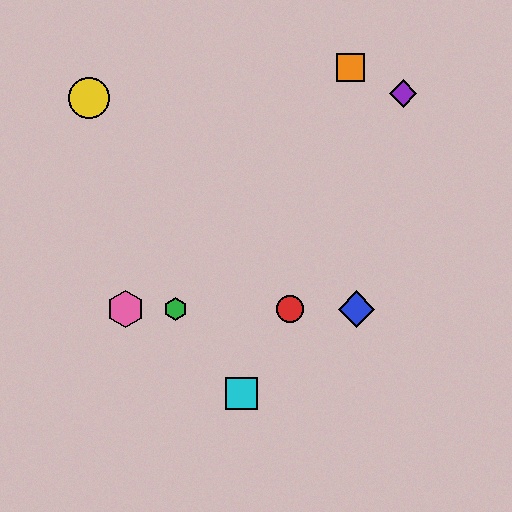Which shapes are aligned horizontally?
The red circle, the blue diamond, the green hexagon, the pink hexagon are aligned horizontally.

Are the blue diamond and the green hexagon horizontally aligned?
Yes, both are at y≈309.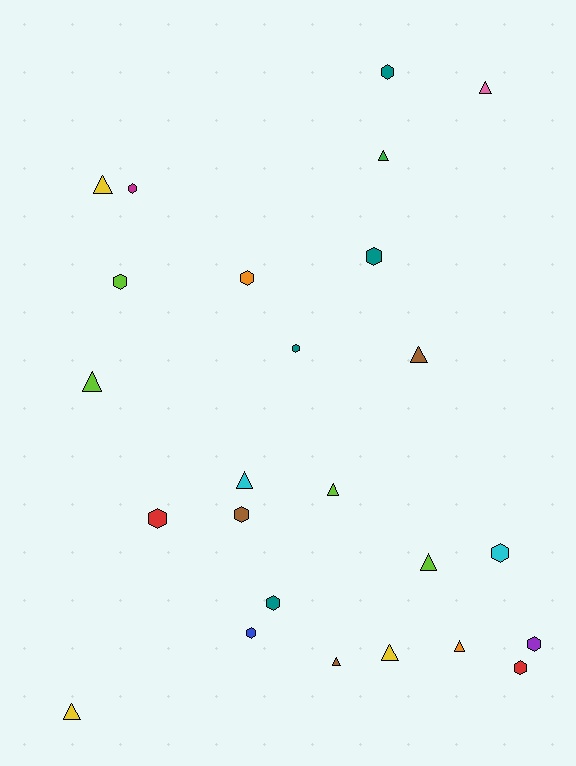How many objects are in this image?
There are 25 objects.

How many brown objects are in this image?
There are 3 brown objects.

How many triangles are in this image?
There are 12 triangles.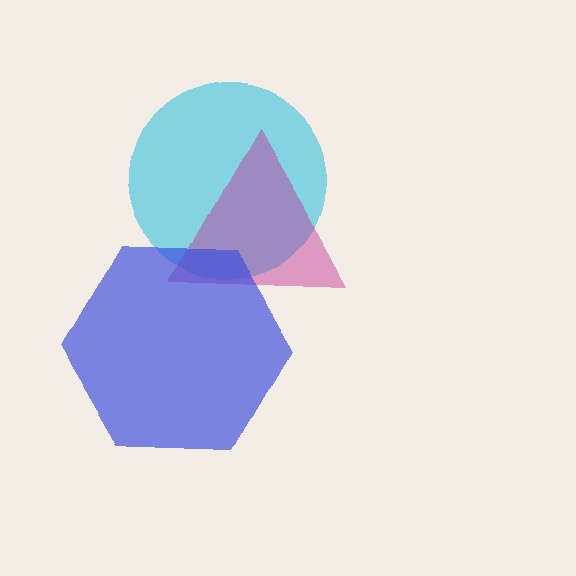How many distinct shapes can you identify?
There are 3 distinct shapes: a cyan circle, a magenta triangle, a blue hexagon.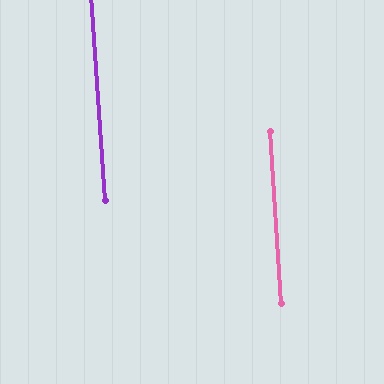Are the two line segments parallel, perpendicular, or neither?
Parallel — their directions differ by only 0.2°.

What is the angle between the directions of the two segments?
Approximately 0 degrees.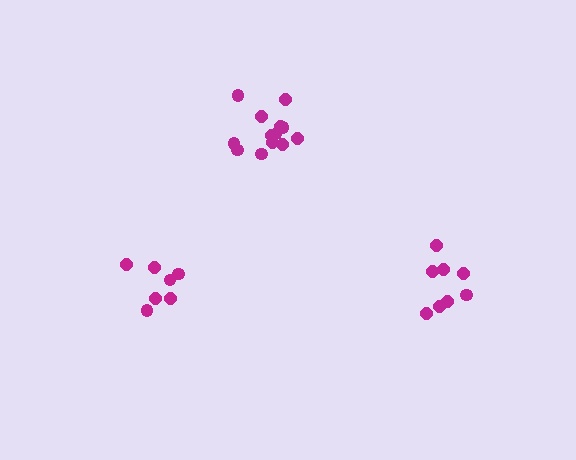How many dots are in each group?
Group 1: 13 dots, Group 2: 7 dots, Group 3: 8 dots (28 total).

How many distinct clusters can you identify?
There are 3 distinct clusters.